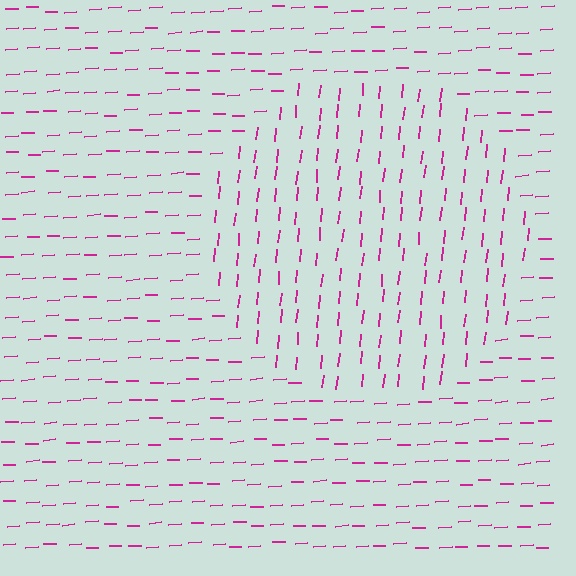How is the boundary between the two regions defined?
The boundary is defined purely by a change in line orientation (approximately 81 degrees difference). All lines are the same color and thickness.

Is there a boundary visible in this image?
Yes, there is a texture boundary formed by a change in line orientation.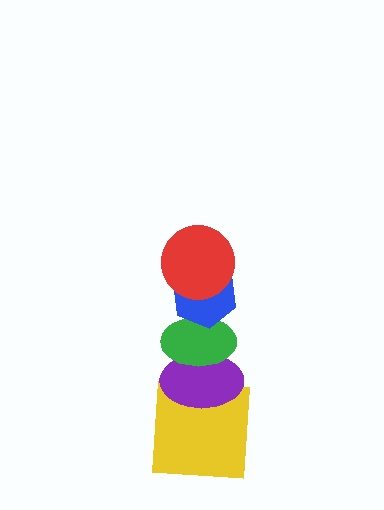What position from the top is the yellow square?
The yellow square is 5th from the top.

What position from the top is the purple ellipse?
The purple ellipse is 4th from the top.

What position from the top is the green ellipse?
The green ellipse is 3rd from the top.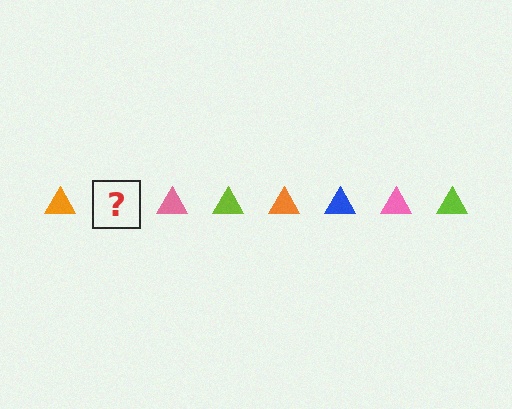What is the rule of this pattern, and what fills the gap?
The rule is that the pattern cycles through orange, blue, pink, lime triangles. The gap should be filled with a blue triangle.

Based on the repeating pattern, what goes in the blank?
The blank should be a blue triangle.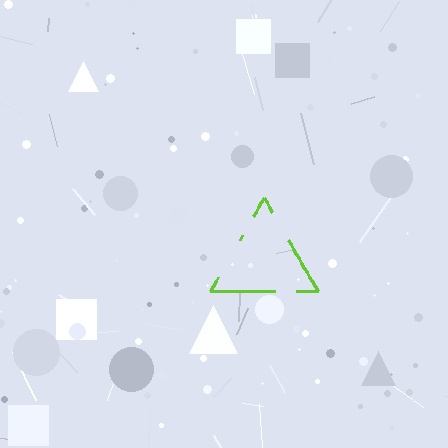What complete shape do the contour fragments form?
The contour fragments form a triangle.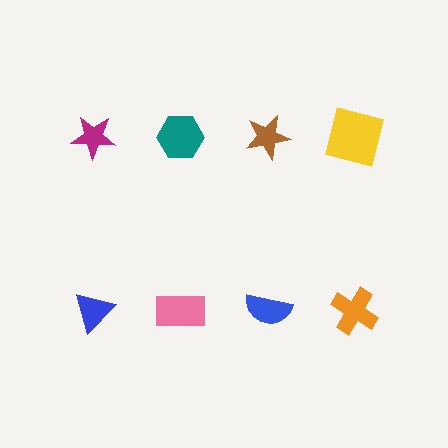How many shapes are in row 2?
4 shapes.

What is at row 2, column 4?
An orange cross.